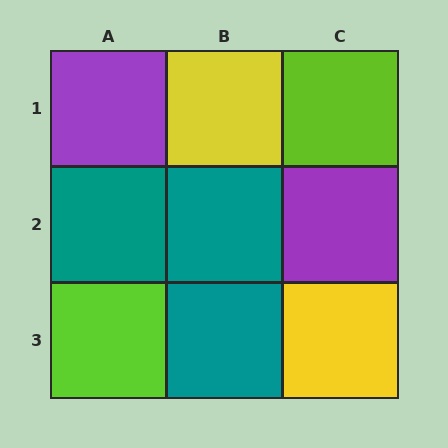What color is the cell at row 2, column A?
Teal.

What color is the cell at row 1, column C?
Lime.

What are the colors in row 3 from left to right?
Lime, teal, yellow.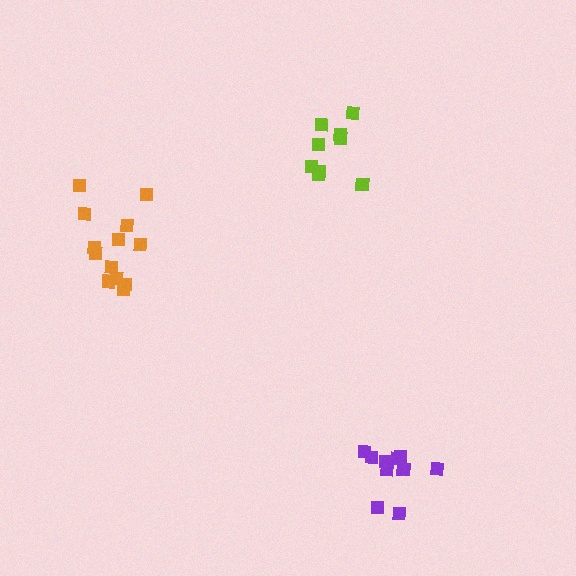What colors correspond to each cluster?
The clusters are colored: orange, lime, purple.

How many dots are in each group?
Group 1: 13 dots, Group 2: 9 dots, Group 3: 10 dots (32 total).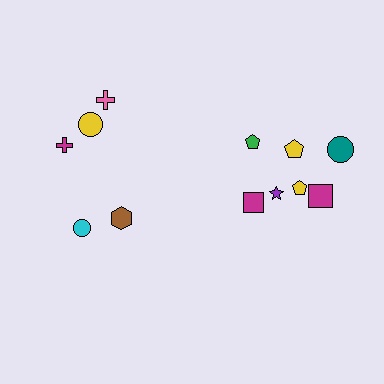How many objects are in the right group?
There are 7 objects.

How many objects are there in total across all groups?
There are 12 objects.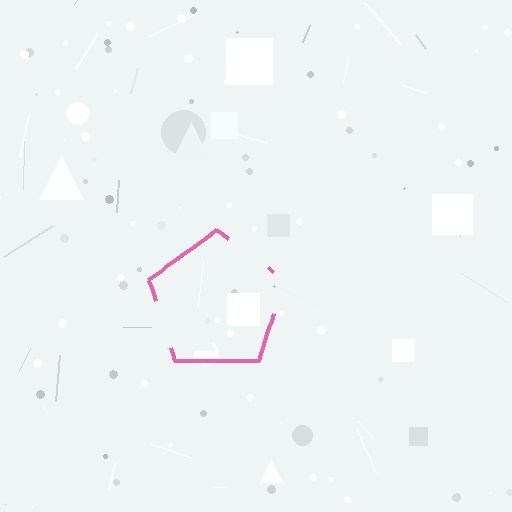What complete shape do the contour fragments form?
The contour fragments form a pentagon.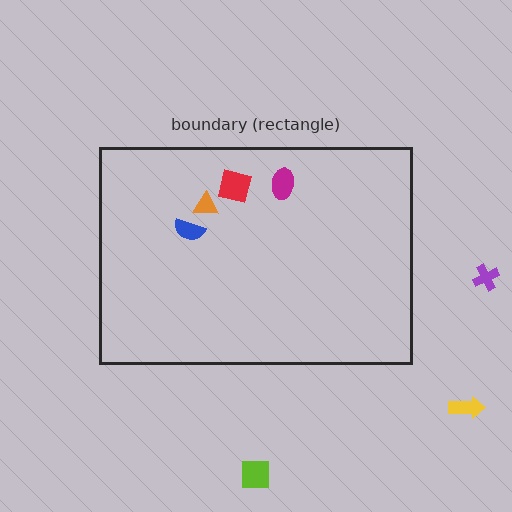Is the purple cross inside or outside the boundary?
Outside.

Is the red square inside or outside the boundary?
Inside.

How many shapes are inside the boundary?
4 inside, 3 outside.